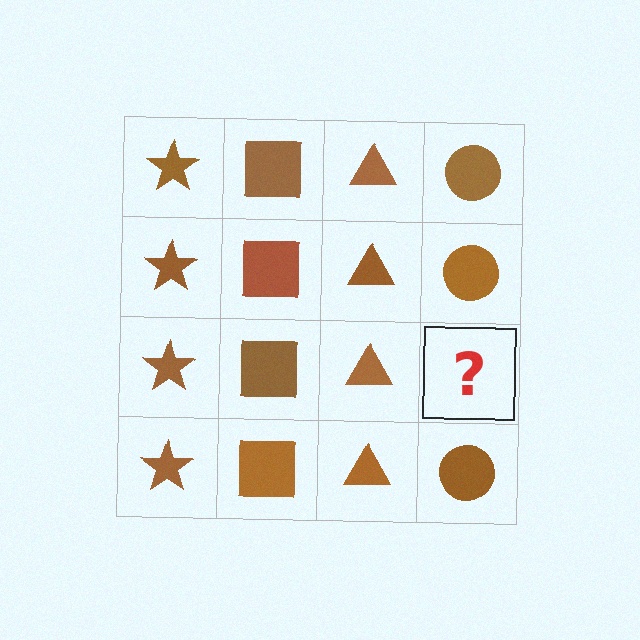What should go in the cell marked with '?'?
The missing cell should contain a brown circle.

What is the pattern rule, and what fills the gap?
The rule is that each column has a consistent shape. The gap should be filled with a brown circle.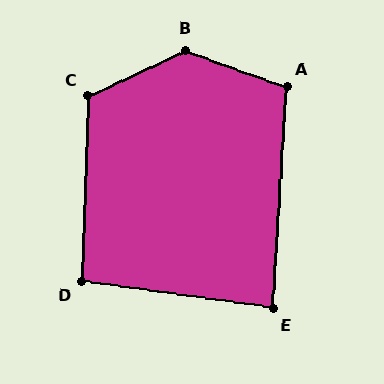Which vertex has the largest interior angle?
B, at approximately 135 degrees.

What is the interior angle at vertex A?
Approximately 106 degrees (obtuse).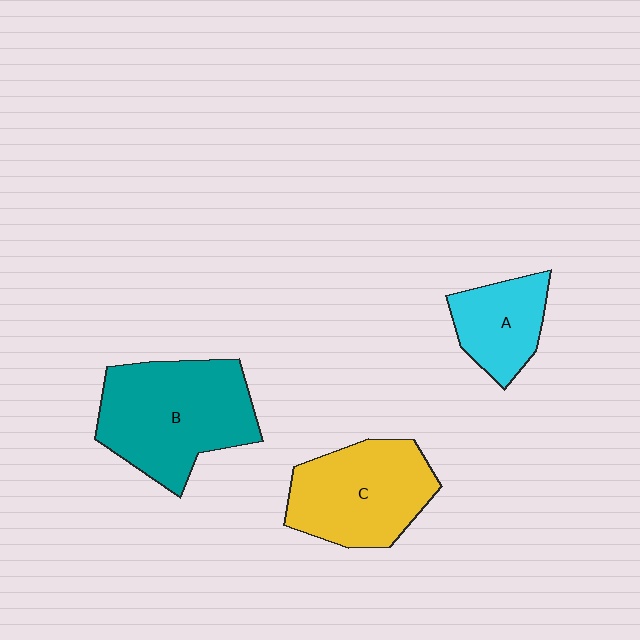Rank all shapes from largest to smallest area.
From largest to smallest: B (teal), C (yellow), A (cyan).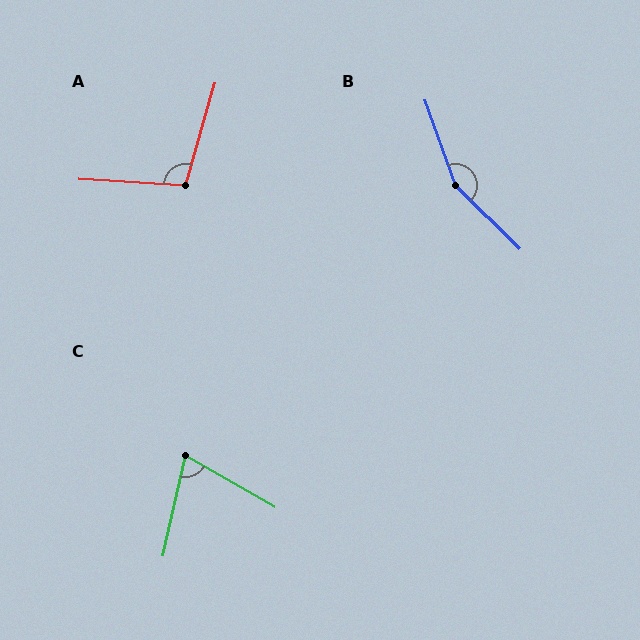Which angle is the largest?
B, at approximately 154 degrees.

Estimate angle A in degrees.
Approximately 103 degrees.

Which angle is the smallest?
C, at approximately 73 degrees.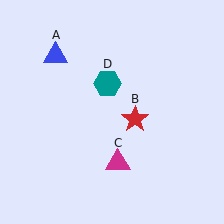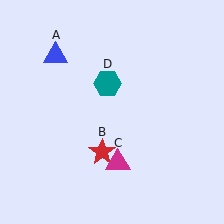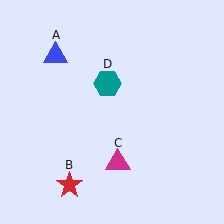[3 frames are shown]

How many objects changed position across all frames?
1 object changed position: red star (object B).